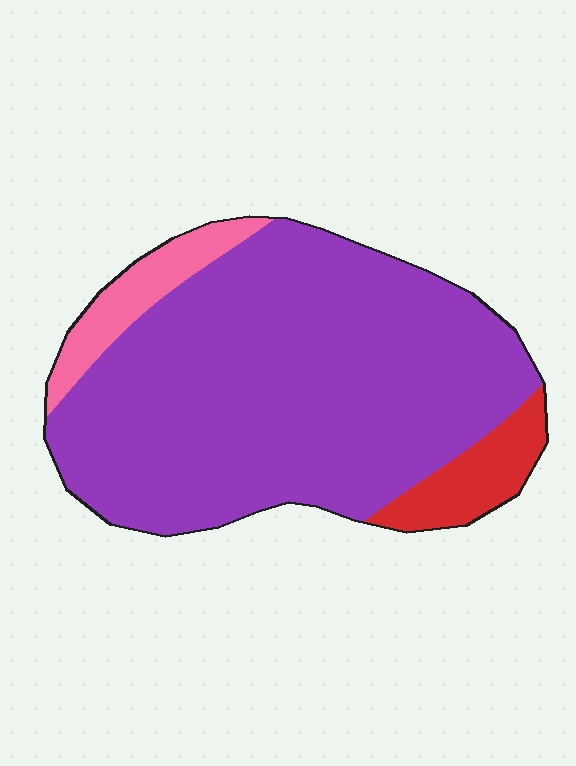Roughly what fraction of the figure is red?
Red takes up about one tenth (1/10) of the figure.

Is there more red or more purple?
Purple.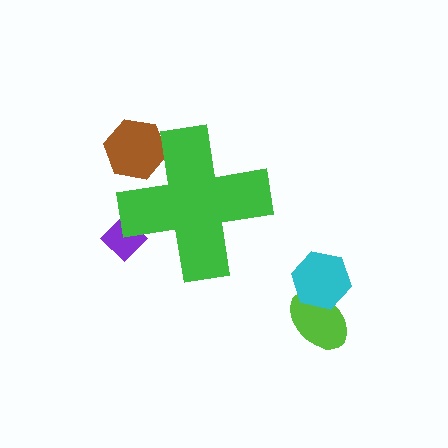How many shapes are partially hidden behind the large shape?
2 shapes are partially hidden.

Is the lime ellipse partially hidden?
No, the lime ellipse is fully visible.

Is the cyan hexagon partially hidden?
No, the cyan hexagon is fully visible.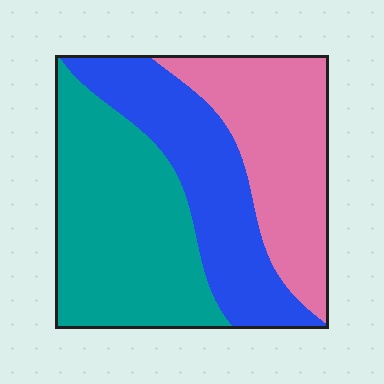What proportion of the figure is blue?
Blue takes up about one third (1/3) of the figure.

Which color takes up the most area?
Teal, at roughly 40%.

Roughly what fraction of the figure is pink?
Pink takes up about one third (1/3) of the figure.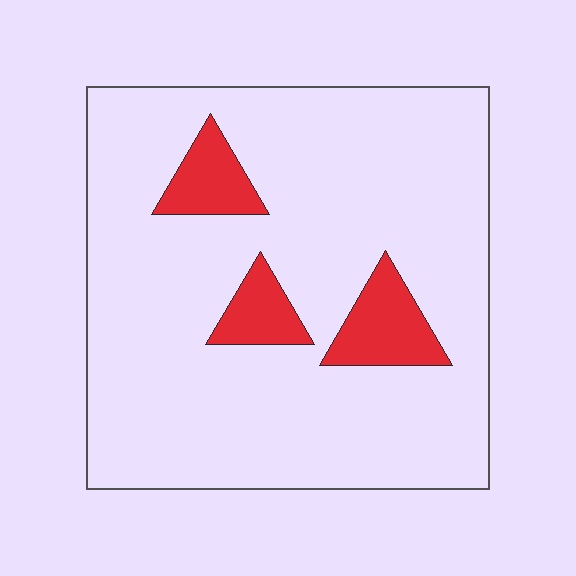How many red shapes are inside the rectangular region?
3.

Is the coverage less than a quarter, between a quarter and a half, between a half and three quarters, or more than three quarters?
Less than a quarter.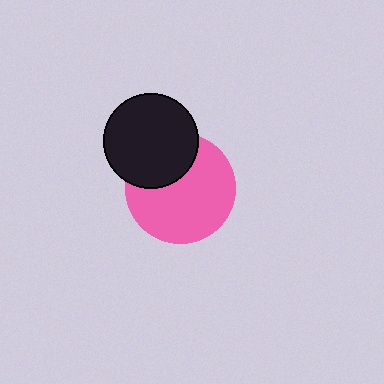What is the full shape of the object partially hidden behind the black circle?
The partially hidden object is a pink circle.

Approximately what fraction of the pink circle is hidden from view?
Roughly 30% of the pink circle is hidden behind the black circle.